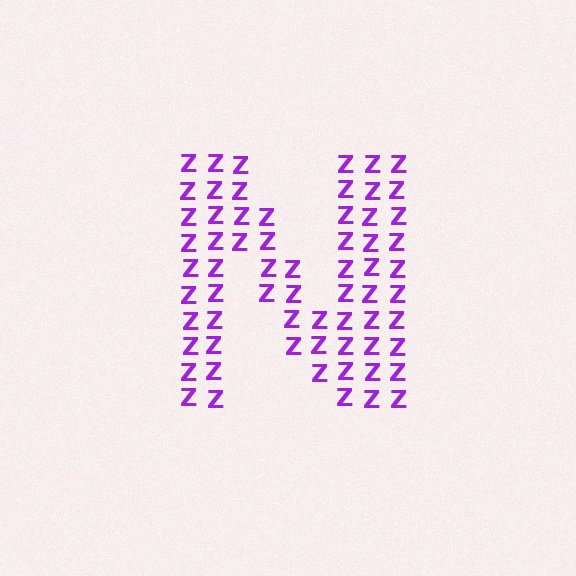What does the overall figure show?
The overall figure shows the letter N.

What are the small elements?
The small elements are letter Z's.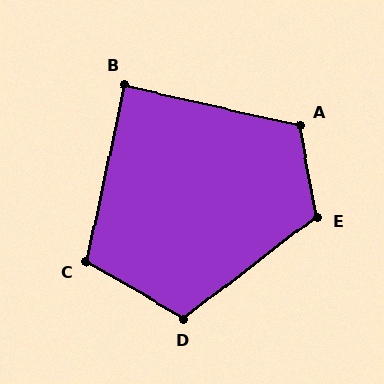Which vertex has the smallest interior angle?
B, at approximately 89 degrees.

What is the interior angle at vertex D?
Approximately 112 degrees (obtuse).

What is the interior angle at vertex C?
Approximately 108 degrees (obtuse).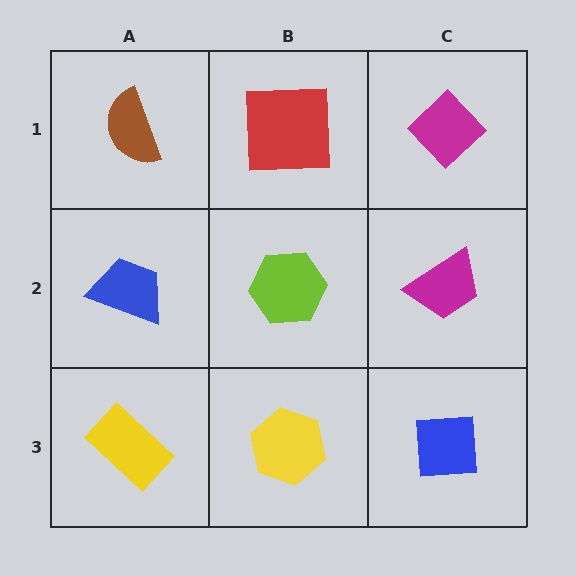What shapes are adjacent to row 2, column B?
A red square (row 1, column B), a yellow hexagon (row 3, column B), a blue trapezoid (row 2, column A), a magenta trapezoid (row 2, column C).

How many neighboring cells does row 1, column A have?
2.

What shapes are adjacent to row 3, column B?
A lime hexagon (row 2, column B), a yellow rectangle (row 3, column A), a blue square (row 3, column C).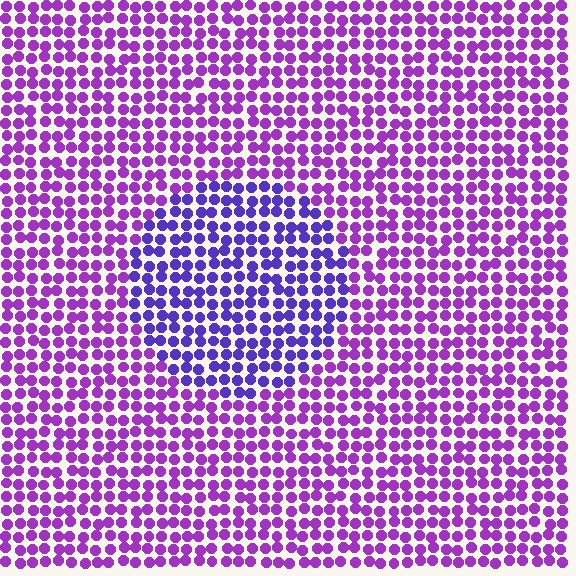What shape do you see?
I see a circle.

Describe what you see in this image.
The image is filled with small purple elements in a uniform arrangement. A circle-shaped region is visible where the elements are tinted to a slightly different hue, forming a subtle color boundary.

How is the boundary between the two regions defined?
The boundary is defined purely by a slight shift in hue (about 32 degrees). Spacing, size, and orientation are identical on both sides.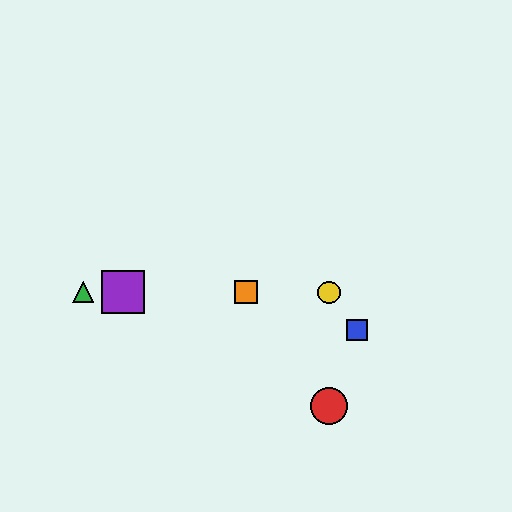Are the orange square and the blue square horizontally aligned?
No, the orange square is at y≈292 and the blue square is at y≈330.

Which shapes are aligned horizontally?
The green triangle, the yellow circle, the purple square, the orange square are aligned horizontally.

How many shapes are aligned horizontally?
4 shapes (the green triangle, the yellow circle, the purple square, the orange square) are aligned horizontally.